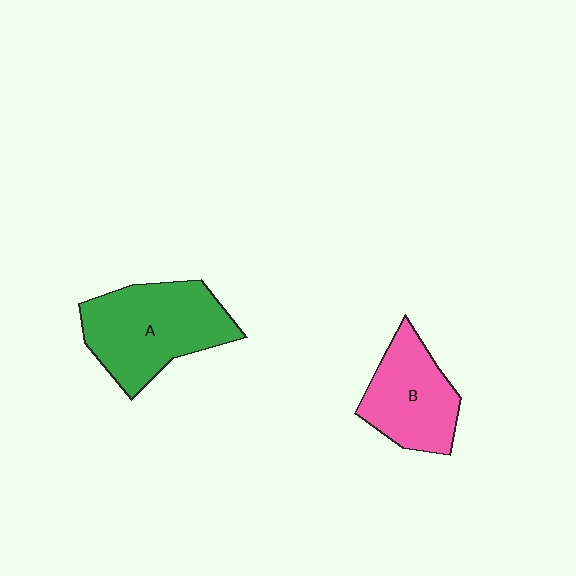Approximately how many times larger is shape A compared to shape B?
Approximately 1.4 times.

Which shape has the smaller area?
Shape B (pink).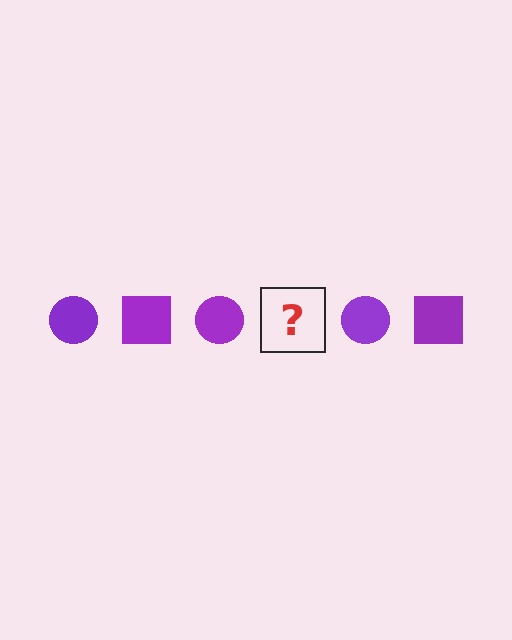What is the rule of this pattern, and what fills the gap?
The rule is that the pattern cycles through circle, square shapes in purple. The gap should be filled with a purple square.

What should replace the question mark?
The question mark should be replaced with a purple square.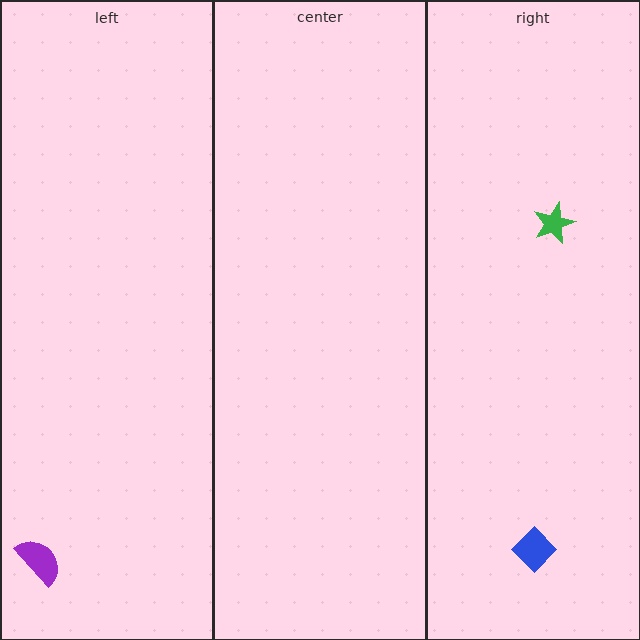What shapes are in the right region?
The blue diamond, the green star.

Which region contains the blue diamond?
The right region.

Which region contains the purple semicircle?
The left region.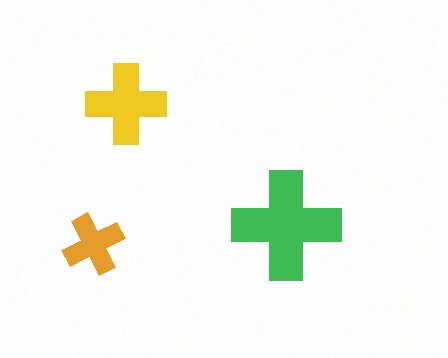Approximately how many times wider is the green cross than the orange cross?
About 2 times wider.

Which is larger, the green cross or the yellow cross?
The green one.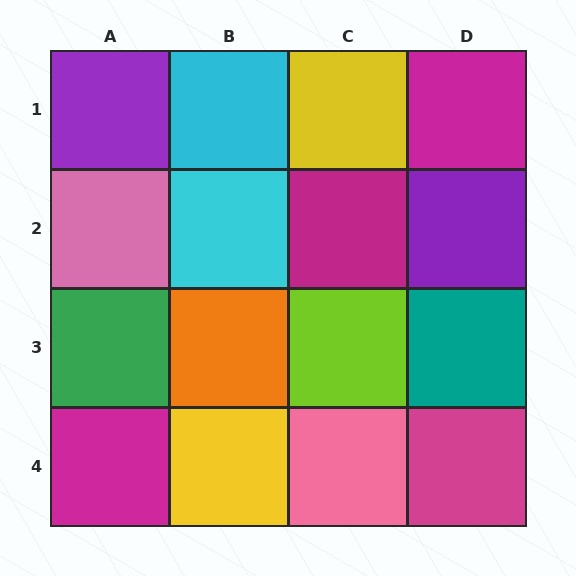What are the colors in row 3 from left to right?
Green, orange, lime, teal.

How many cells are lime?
1 cell is lime.